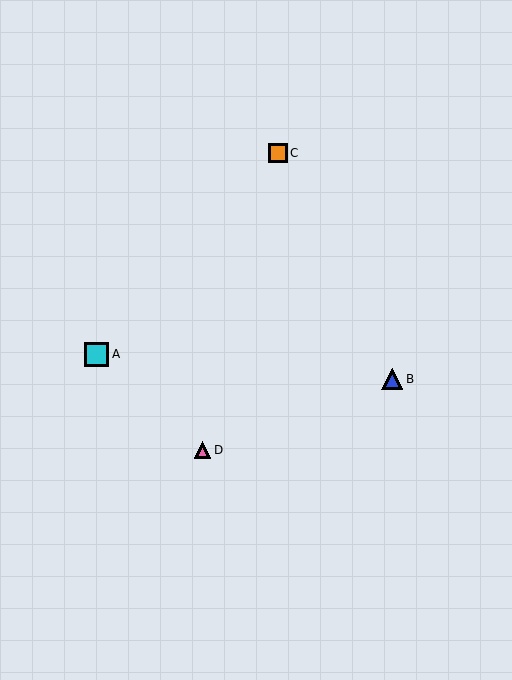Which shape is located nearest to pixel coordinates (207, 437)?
The pink triangle (labeled D) at (203, 450) is nearest to that location.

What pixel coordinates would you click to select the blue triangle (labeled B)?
Click at (392, 379) to select the blue triangle B.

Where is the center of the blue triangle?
The center of the blue triangle is at (392, 379).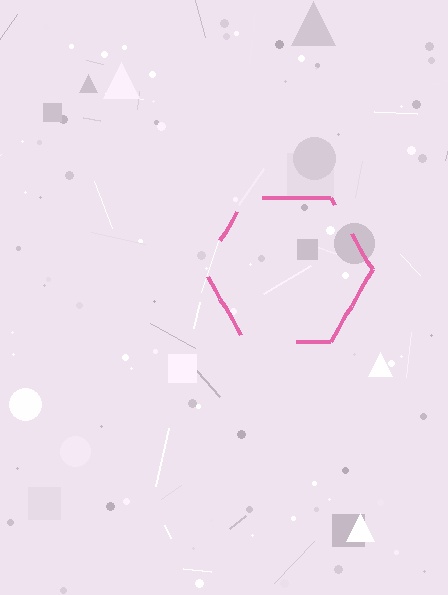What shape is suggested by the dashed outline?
The dashed outline suggests a hexagon.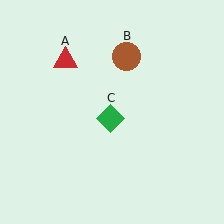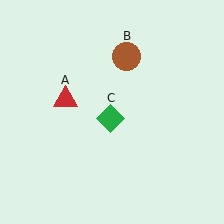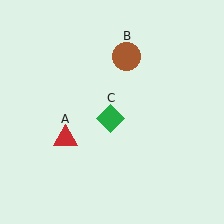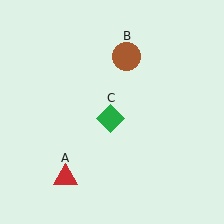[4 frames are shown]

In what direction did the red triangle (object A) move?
The red triangle (object A) moved down.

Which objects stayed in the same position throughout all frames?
Brown circle (object B) and green diamond (object C) remained stationary.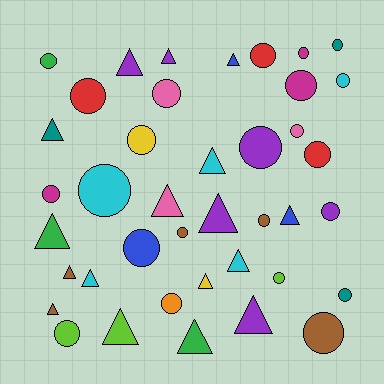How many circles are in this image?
There are 23 circles.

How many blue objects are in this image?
There are 3 blue objects.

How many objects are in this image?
There are 40 objects.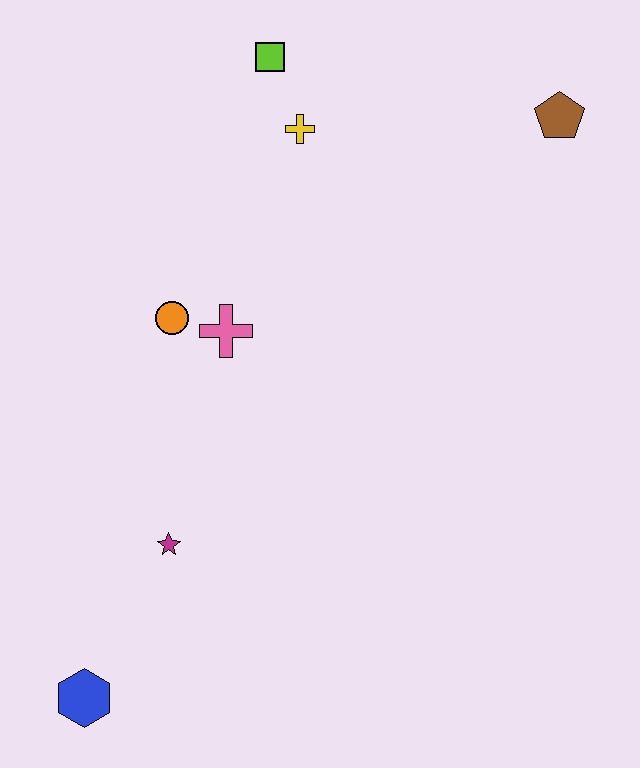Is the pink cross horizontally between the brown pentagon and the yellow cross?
No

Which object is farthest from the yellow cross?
The blue hexagon is farthest from the yellow cross.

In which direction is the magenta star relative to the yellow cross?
The magenta star is below the yellow cross.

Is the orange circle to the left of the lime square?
Yes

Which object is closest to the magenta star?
The blue hexagon is closest to the magenta star.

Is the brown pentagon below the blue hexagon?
No